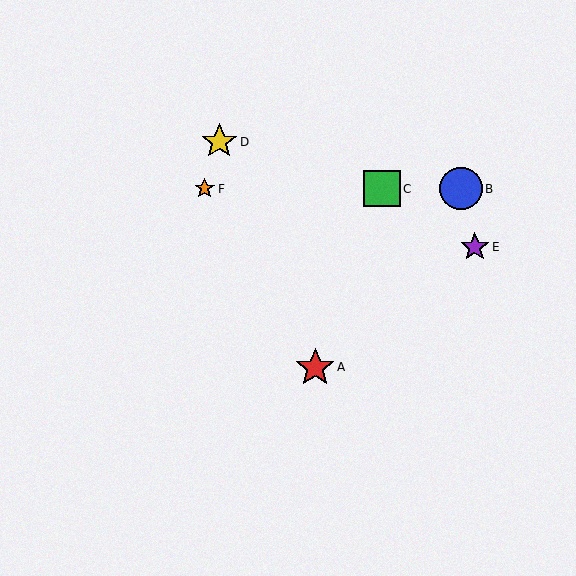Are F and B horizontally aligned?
Yes, both are at y≈189.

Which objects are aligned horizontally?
Objects B, C, F are aligned horizontally.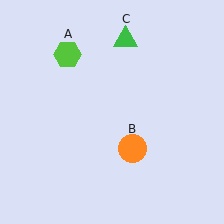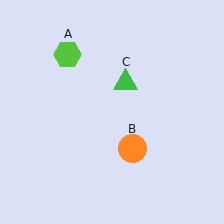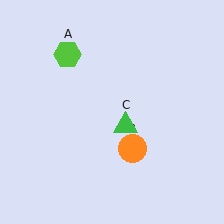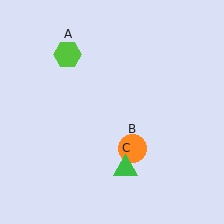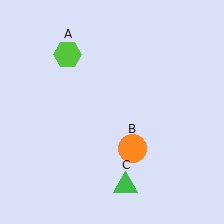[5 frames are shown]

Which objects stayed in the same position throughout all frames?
Lime hexagon (object A) and orange circle (object B) remained stationary.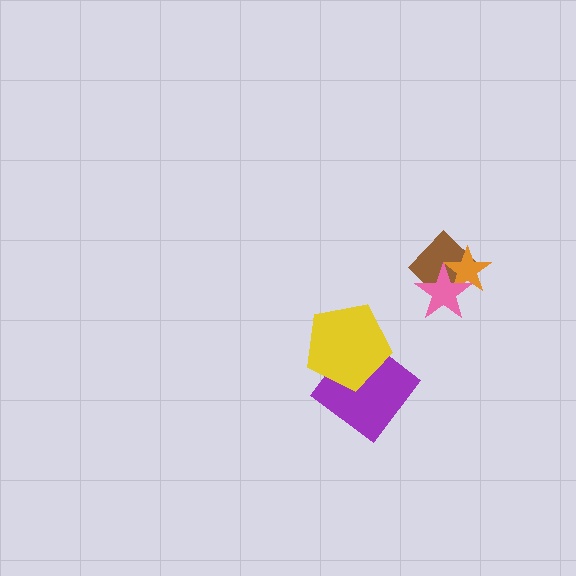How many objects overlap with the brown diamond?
2 objects overlap with the brown diamond.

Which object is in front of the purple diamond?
The yellow pentagon is in front of the purple diamond.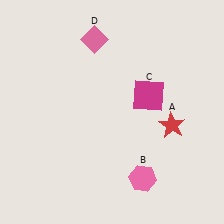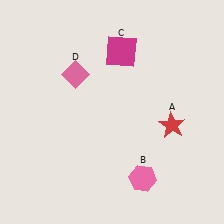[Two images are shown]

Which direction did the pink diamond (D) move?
The pink diamond (D) moved down.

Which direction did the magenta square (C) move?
The magenta square (C) moved up.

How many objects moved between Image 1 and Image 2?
2 objects moved between the two images.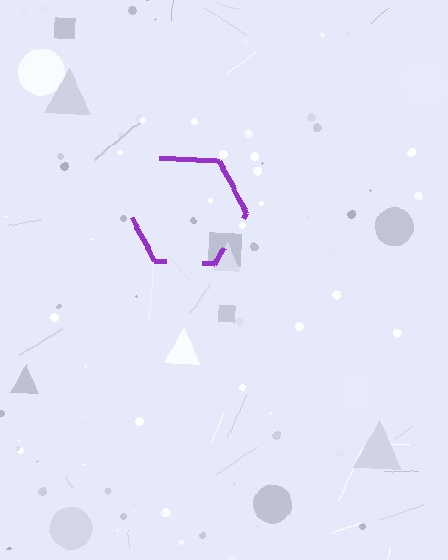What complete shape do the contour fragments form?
The contour fragments form a hexagon.